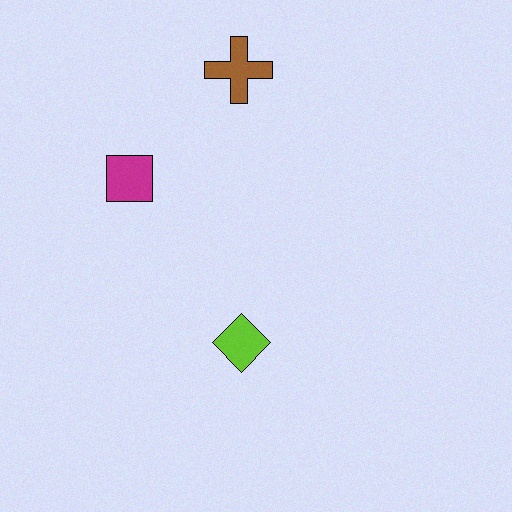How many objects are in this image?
There are 3 objects.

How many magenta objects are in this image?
There is 1 magenta object.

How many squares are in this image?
There is 1 square.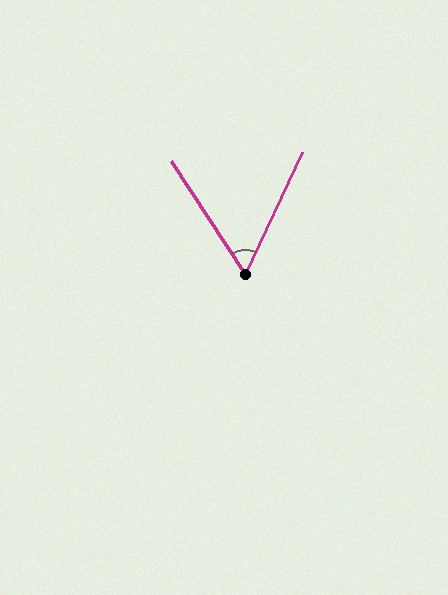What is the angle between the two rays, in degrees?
Approximately 58 degrees.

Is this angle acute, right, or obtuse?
It is acute.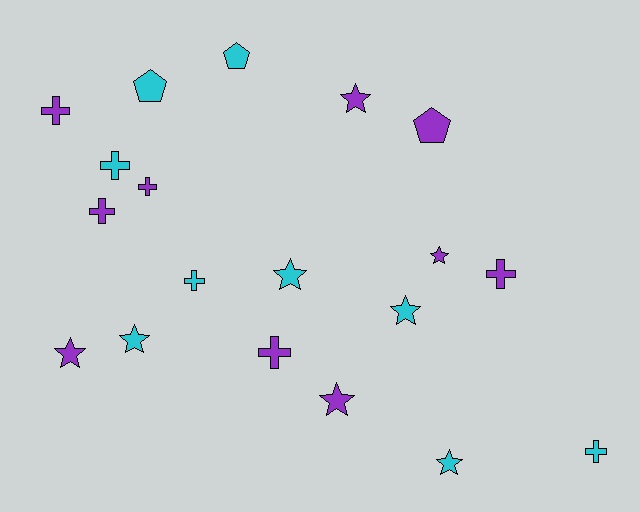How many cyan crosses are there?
There are 3 cyan crosses.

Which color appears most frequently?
Purple, with 10 objects.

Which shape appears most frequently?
Star, with 8 objects.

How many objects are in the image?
There are 19 objects.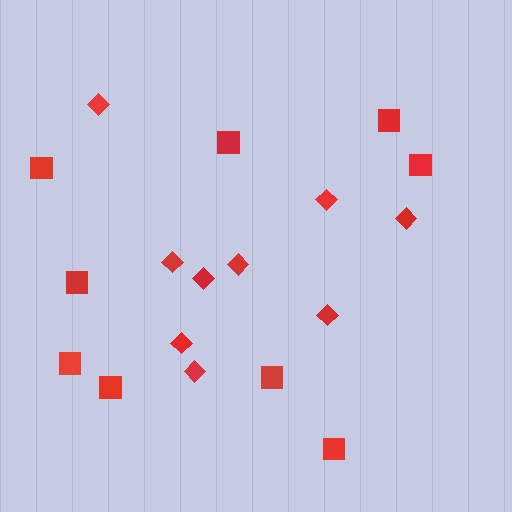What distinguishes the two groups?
There are 2 groups: one group of squares (9) and one group of diamonds (9).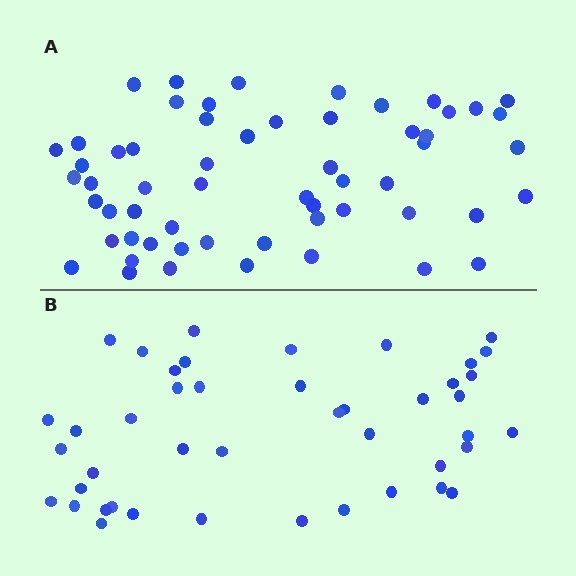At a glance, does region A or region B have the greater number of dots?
Region A (the top region) has more dots.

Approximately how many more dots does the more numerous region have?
Region A has approximately 15 more dots than region B.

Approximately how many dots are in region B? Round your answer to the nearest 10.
About 40 dots. (The exact count is 44, which rounds to 40.)